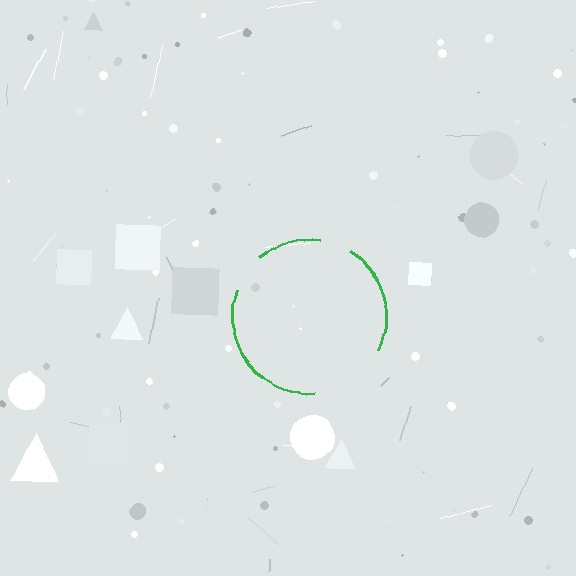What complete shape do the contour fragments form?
The contour fragments form a circle.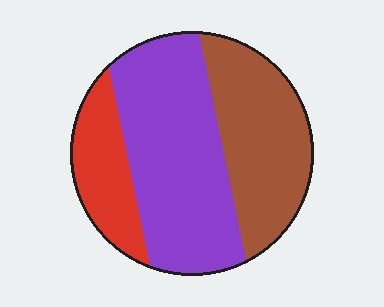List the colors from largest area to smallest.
From largest to smallest: purple, brown, red.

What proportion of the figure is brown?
Brown covers 34% of the figure.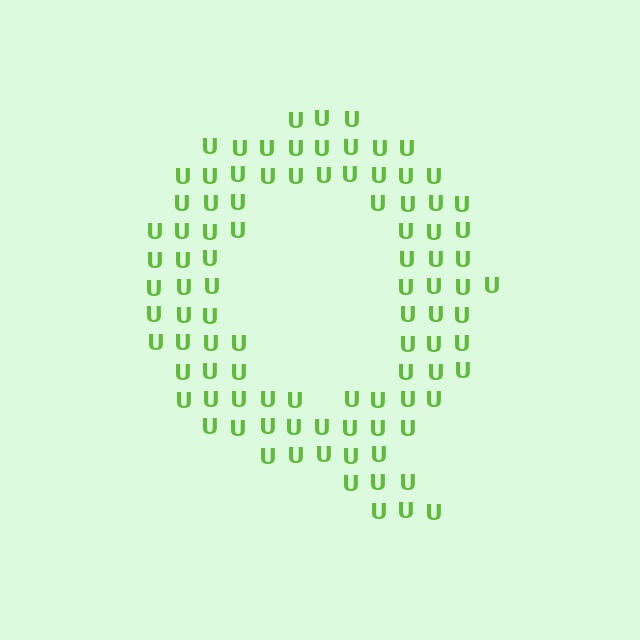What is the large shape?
The large shape is the letter Q.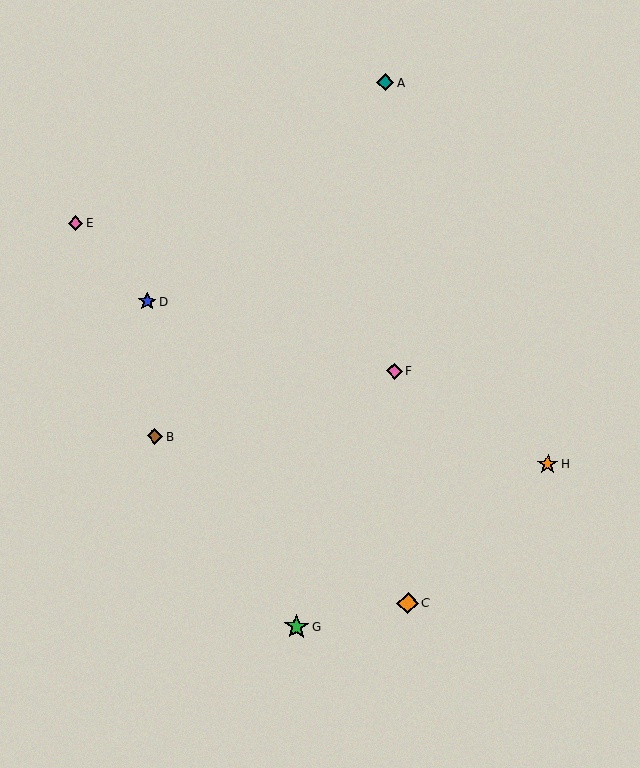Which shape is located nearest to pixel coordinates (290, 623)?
The green star (labeled G) at (296, 627) is nearest to that location.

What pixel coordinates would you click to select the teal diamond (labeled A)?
Click at (386, 83) to select the teal diamond A.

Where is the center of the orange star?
The center of the orange star is at (548, 464).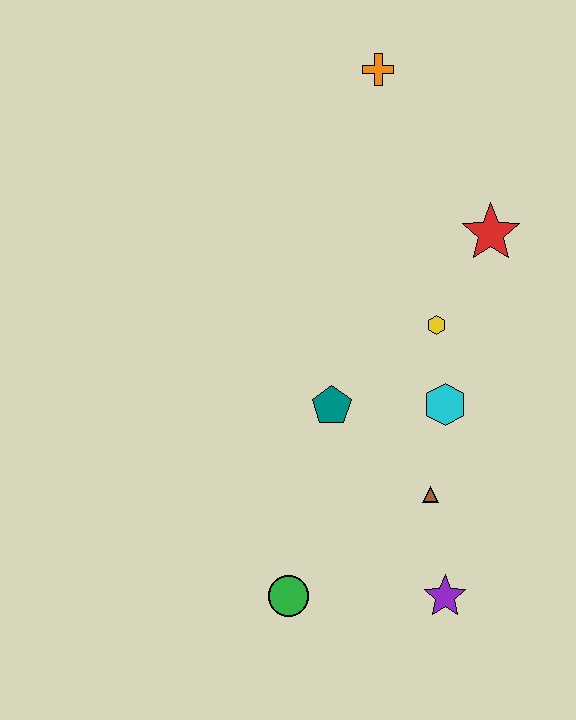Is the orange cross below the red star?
No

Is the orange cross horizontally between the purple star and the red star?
No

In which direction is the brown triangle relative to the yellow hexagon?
The brown triangle is below the yellow hexagon.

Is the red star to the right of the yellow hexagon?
Yes